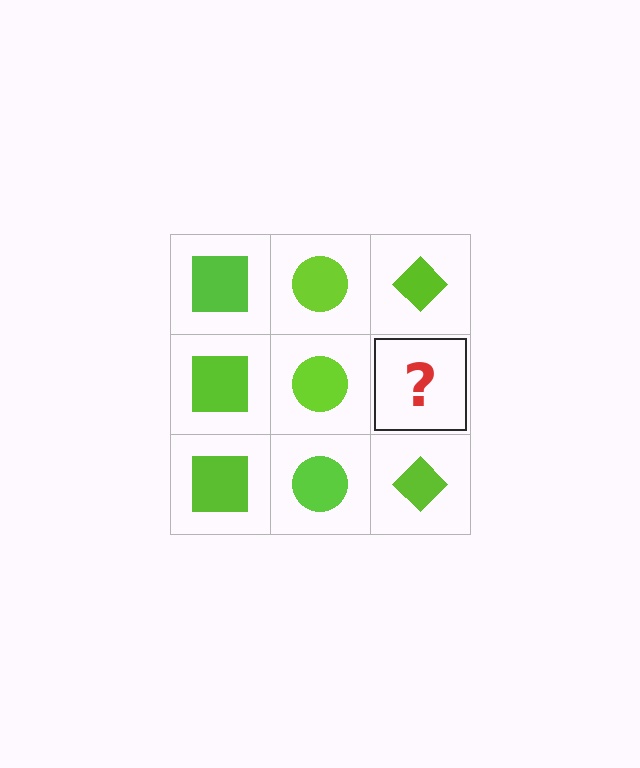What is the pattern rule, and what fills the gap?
The rule is that each column has a consistent shape. The gap should be filled with a lime diamond.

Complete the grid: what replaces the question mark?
The question mark should be replaced with a lime diamond.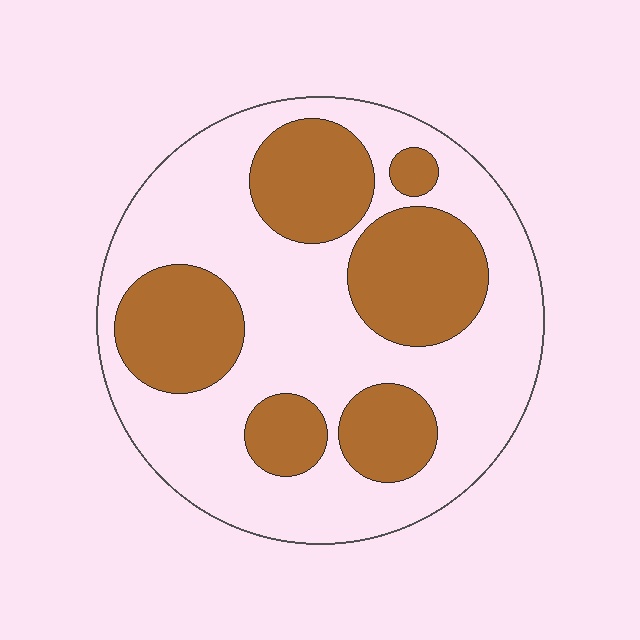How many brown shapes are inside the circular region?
6.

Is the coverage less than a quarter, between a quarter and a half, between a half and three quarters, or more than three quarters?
Between a quarter and a half.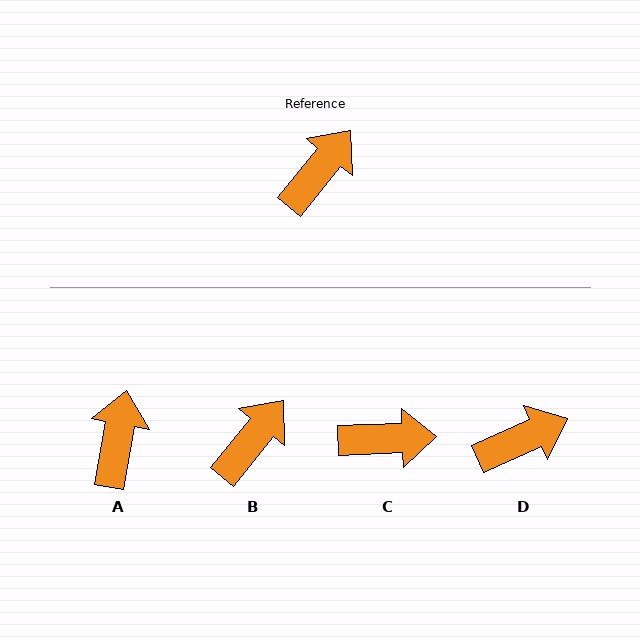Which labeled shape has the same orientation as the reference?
B.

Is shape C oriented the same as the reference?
No, it is off by about 49 degrees.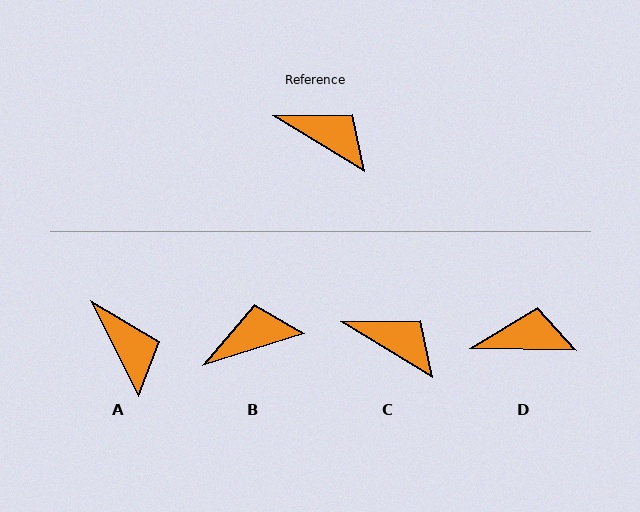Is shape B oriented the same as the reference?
No, it is off by about 49 degrees.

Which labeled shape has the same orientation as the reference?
C.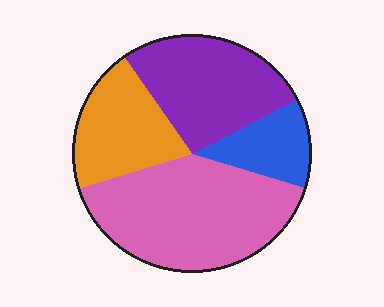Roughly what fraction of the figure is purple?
Purple takes up about one quarter (1/4) of the figure.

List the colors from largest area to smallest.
From largest to smallest: pink, purple, orange, blue.